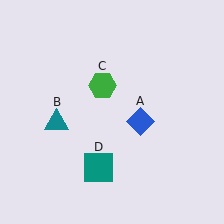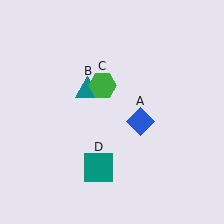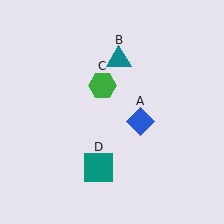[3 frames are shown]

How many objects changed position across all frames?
1 object changed position: teal triangle (object B).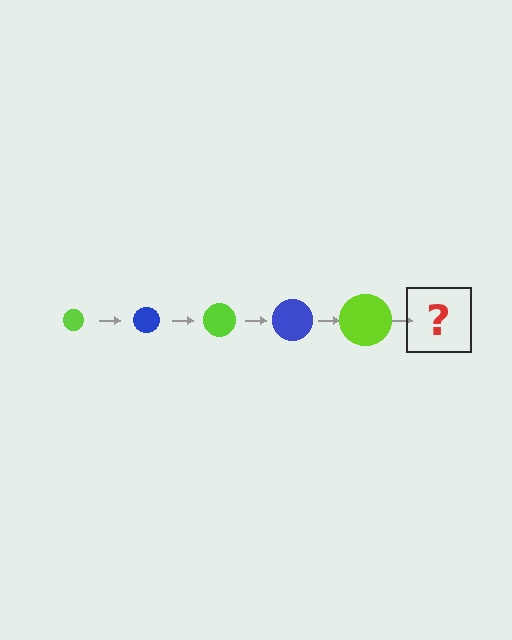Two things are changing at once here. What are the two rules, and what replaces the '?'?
The two rules are that the circle grows larger each step and the color cycles through lime and blue. The '?' should be a blue circle, larger than the previous one.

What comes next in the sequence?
The next element should be a blue circle, larger than the previous one.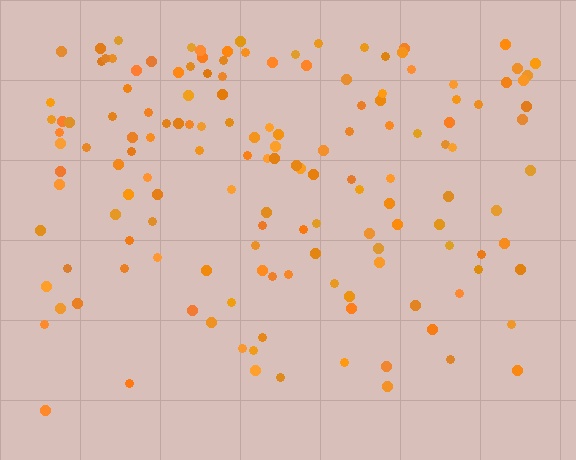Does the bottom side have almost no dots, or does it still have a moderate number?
Still a moderate number, just noticeably fewer than the top.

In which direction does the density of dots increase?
From bottom to top, with the top side densest.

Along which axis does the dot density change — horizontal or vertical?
Vertical.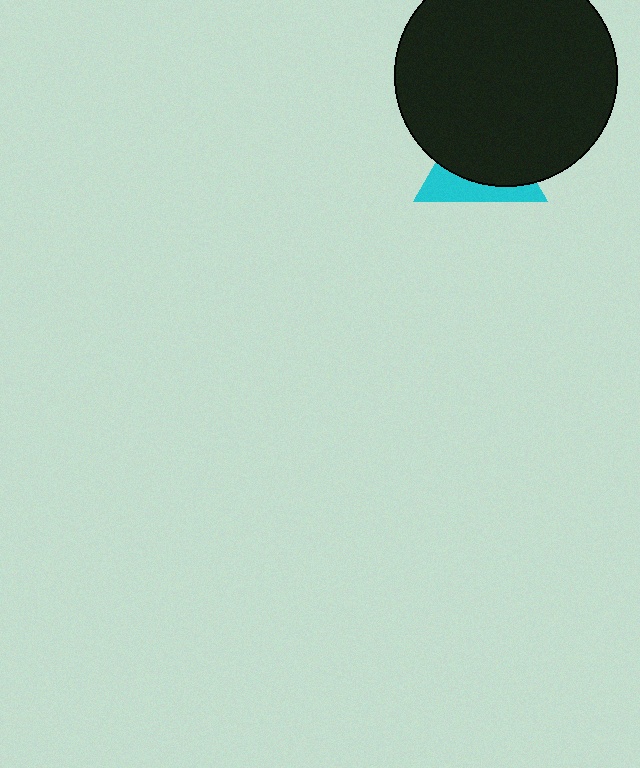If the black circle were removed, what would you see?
You would see the complete cyan triangle.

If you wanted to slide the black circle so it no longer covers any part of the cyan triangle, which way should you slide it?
Slide it up — that is the most direct way to separate the two shapes.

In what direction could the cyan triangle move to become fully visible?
The cyan triangle could move down. That would shift it out from behind the black circle entirely.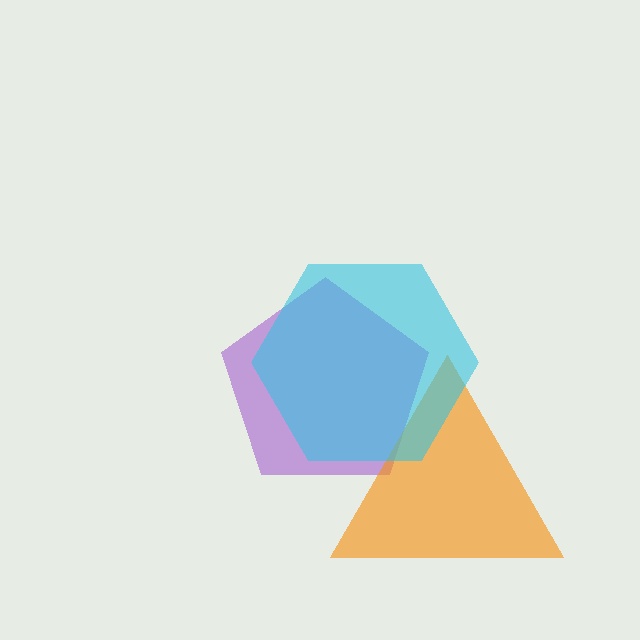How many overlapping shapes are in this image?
There are 3 overlapping shapes in the image.